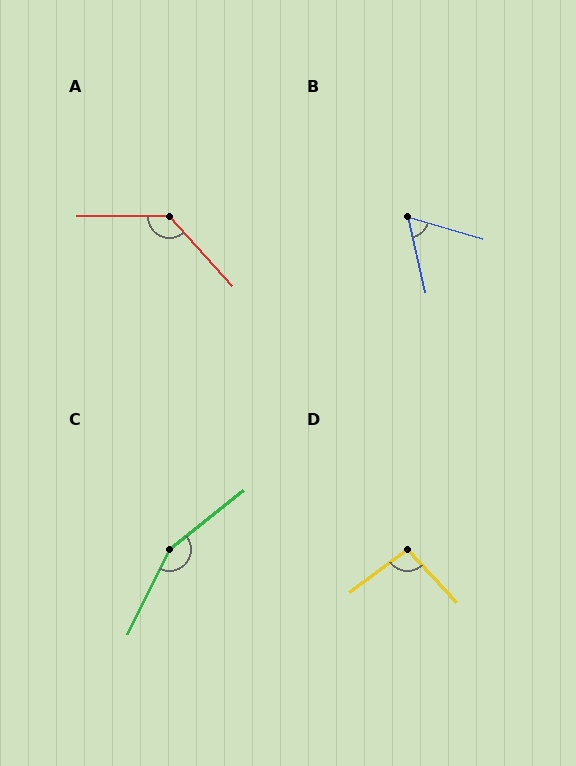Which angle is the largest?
C, at approximately 155 degrees.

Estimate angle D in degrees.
Approximately 96 degrees.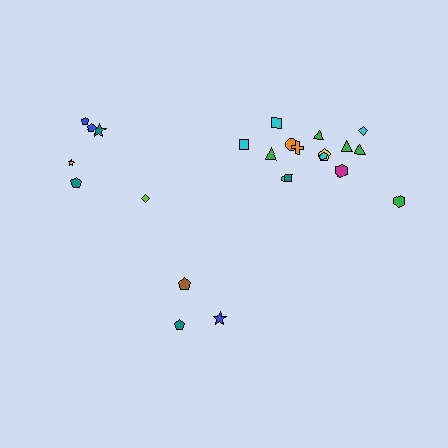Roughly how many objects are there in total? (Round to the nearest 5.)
Roughly 25 objects in total.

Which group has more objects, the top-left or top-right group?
The top-right group.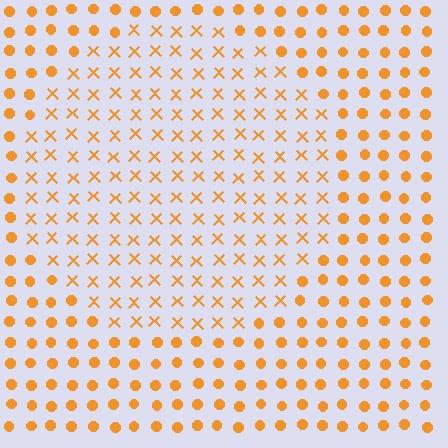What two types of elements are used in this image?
The image uses X marks inside the circle region and circles outside it.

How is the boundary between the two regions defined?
The boundary is defined by a change in element shape: X marks inside vs. circles outside. All elements share the same color and spacing.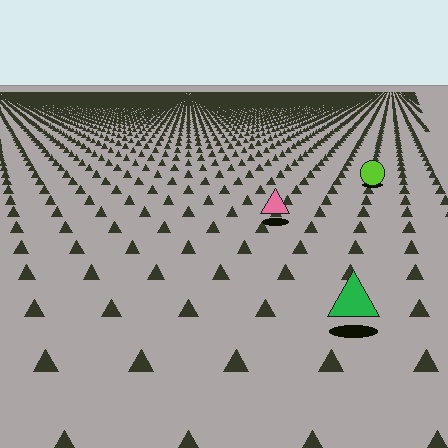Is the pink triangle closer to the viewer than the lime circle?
Yes. The pink triangle is closer — you can tell from the texture gradient: the ground texture is coarser near it.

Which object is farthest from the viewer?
The lime circle is farthest from the viewer. It appears smaller and the ground texture around it is denser.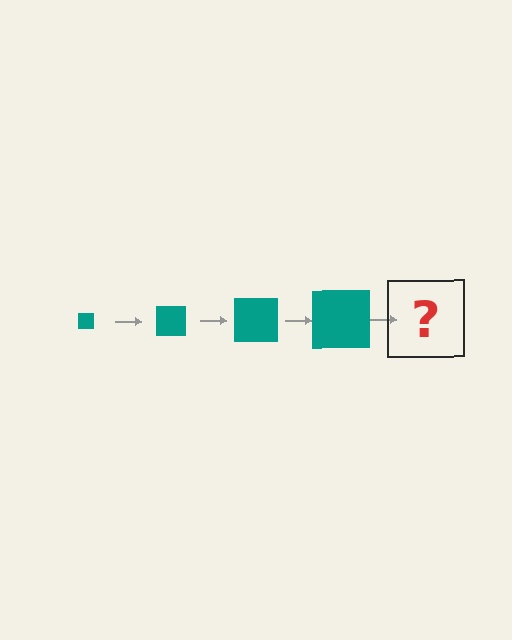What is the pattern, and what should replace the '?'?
The pattern is that the square gets progressively larger each step. The '?' should be a teal square, larger than the previous one.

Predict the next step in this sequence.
The next step is a teal square, larger than the previous one.